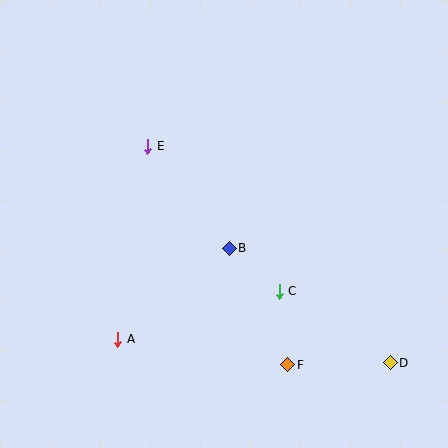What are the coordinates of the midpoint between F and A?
The midpoint between F and A is at (203, 352).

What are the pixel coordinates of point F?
Point F is at (288, 365).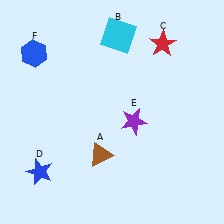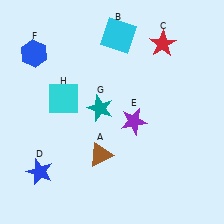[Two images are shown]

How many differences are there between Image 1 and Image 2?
There are 2 differences between the two images.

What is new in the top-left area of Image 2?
A cyan square (H) was added in the top-left area of Image 2.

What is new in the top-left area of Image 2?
A teal star (G) was added in the top-left area of Image 2.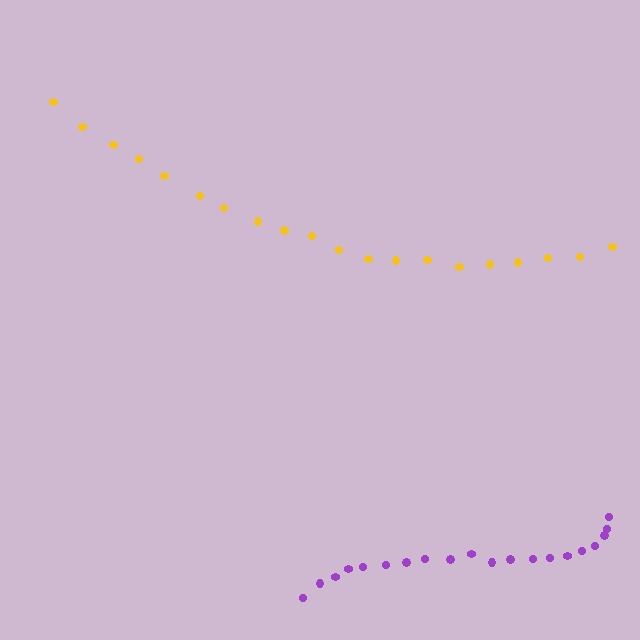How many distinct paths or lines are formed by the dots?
There are 2 distinct paths.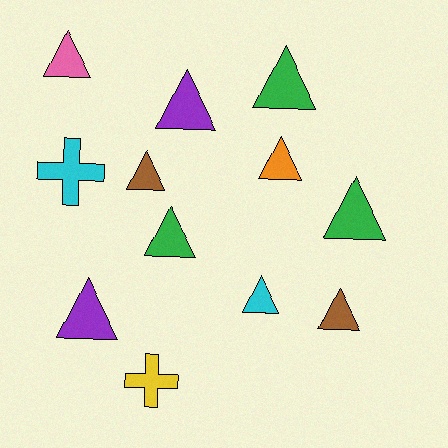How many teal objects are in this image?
There are no teal objects.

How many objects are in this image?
There are 12 objects.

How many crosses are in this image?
There are 2 crosses.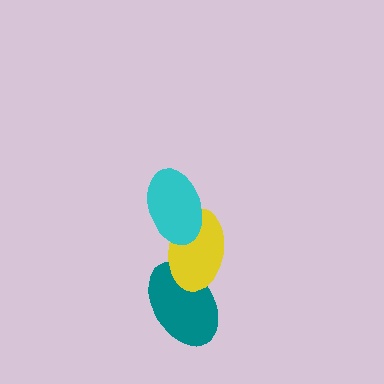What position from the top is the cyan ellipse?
The cyan ellipse is 1st from the top.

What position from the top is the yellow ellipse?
The yellow ellipse is 2nd from the top.